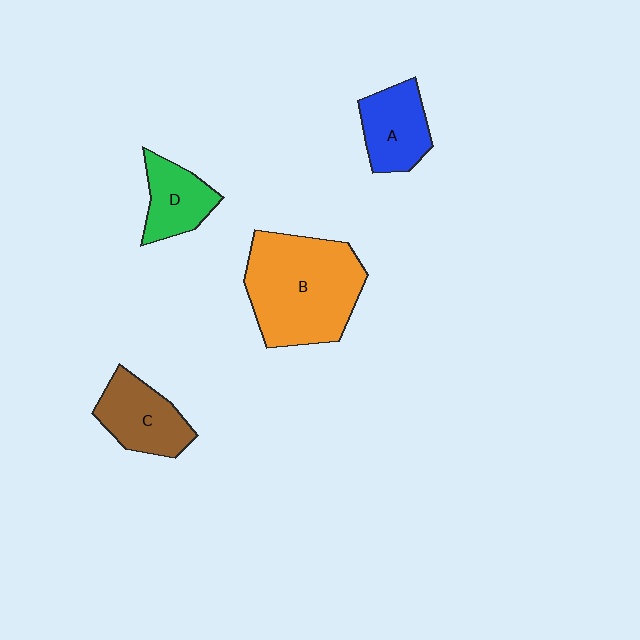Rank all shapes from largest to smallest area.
From largest to smallest: B (orange), C (brown), A (blue), D (green).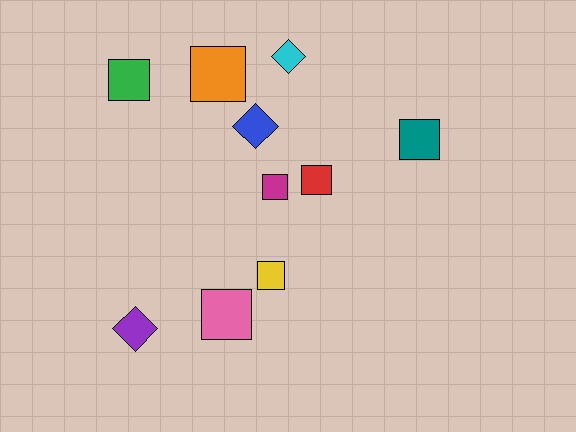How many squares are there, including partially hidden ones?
There are 7 squares.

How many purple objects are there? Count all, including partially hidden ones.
There is 1 purple object.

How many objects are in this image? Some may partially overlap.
There are 10 objects.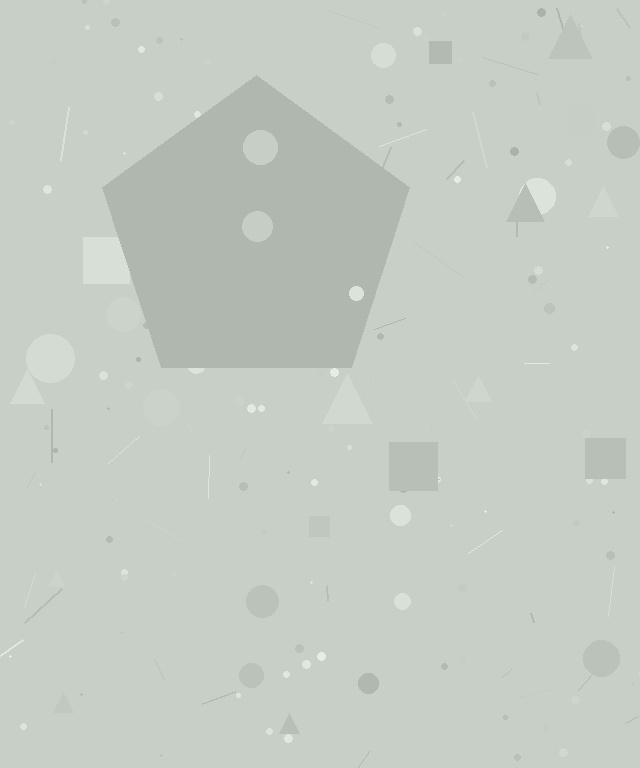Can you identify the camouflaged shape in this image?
The camouflaged shape is a pentagon.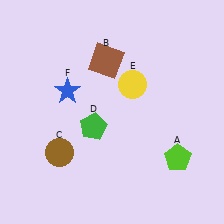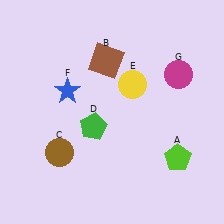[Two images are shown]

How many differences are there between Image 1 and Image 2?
There is 1 difference between the two images.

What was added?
A magenta circle (G) was added in Image 2.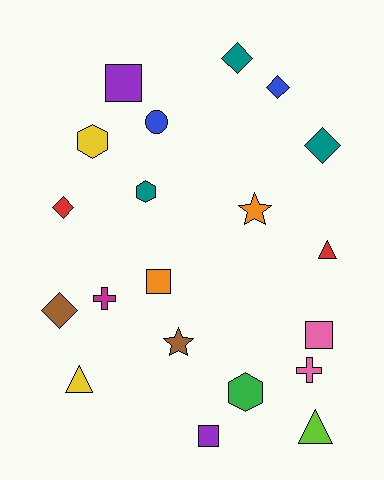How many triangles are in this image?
There are 3 triangles.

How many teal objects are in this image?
There are 3 teal objects.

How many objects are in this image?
There are 20 objects.